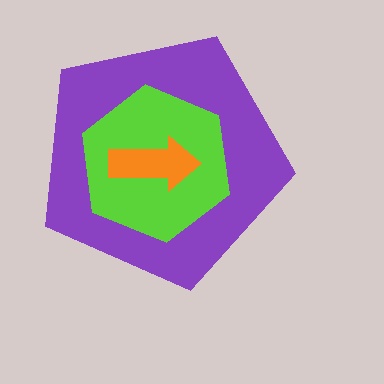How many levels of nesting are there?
3.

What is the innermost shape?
The orange arrow.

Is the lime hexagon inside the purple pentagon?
Yes.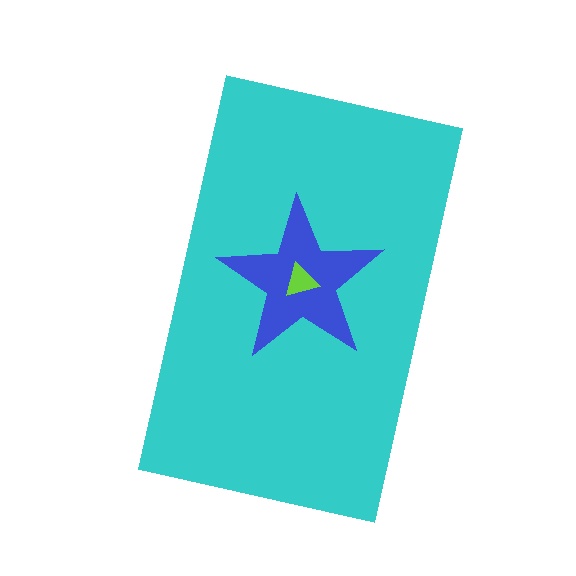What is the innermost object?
The lime triangle.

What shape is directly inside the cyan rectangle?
The blue star.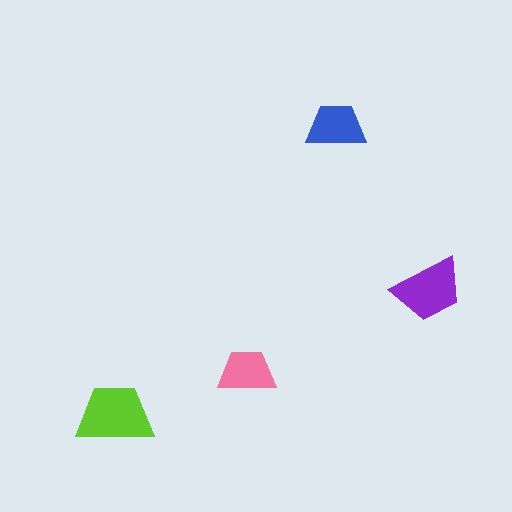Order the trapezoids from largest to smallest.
the lime one, the purple one, the blue one, the pink one.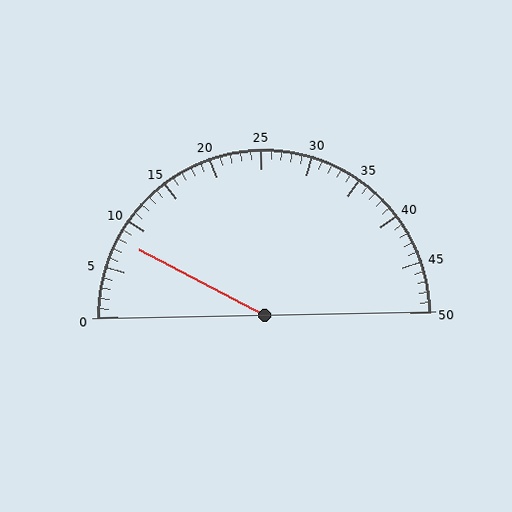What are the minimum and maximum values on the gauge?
The gauge ranges from 0 to 50.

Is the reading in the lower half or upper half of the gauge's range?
The reading is in the lower half of the range (0 to 50).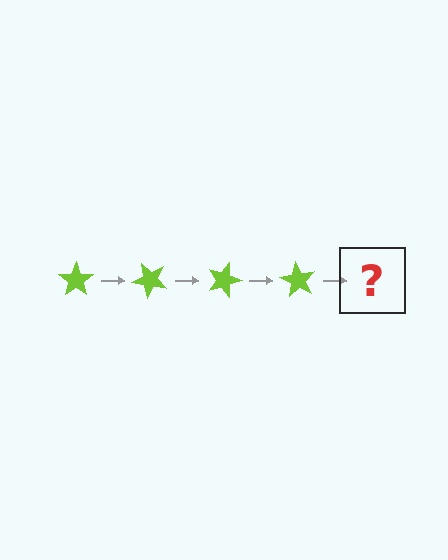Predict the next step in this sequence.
The next step is a lime star rotated 180 degrees.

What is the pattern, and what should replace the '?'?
The pattern is that the star rotates 45 degrees each step. The '?' should be a lime star rotated 180 degrees.